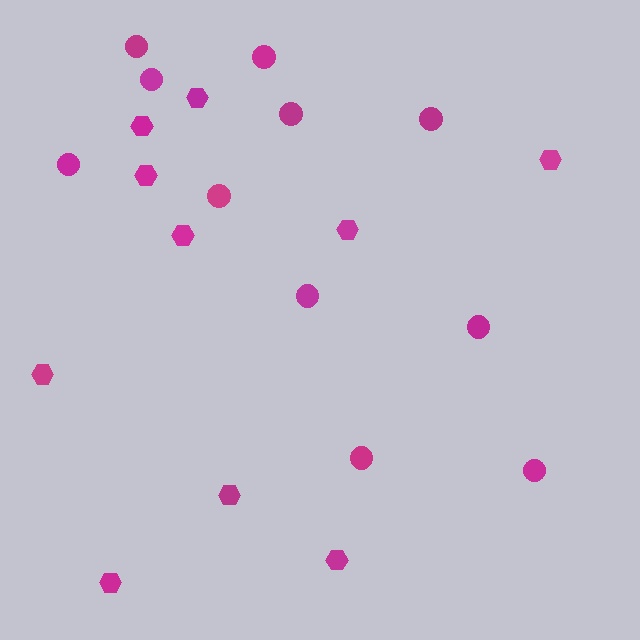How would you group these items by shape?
There are 2 groups: one group of hexagons (10) and one group of circles (11).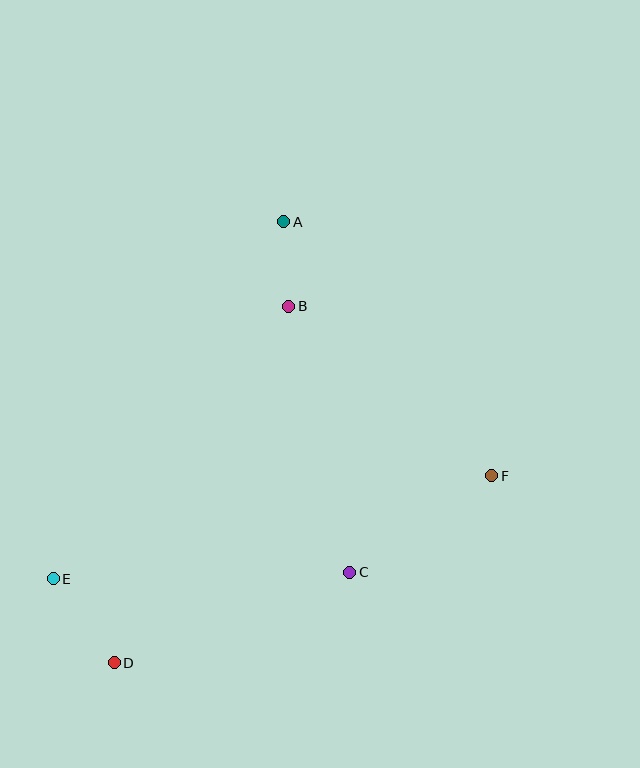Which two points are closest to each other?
Points A and B are closest to each other.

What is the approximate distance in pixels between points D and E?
The distance between D and E is approximately 104 pixels.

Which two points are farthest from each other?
Points A and D are farthest from each other.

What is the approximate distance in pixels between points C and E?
The distance between C and E is approximately 297 pixels.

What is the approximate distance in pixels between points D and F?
The distance between D and F is approximately 421 pixels.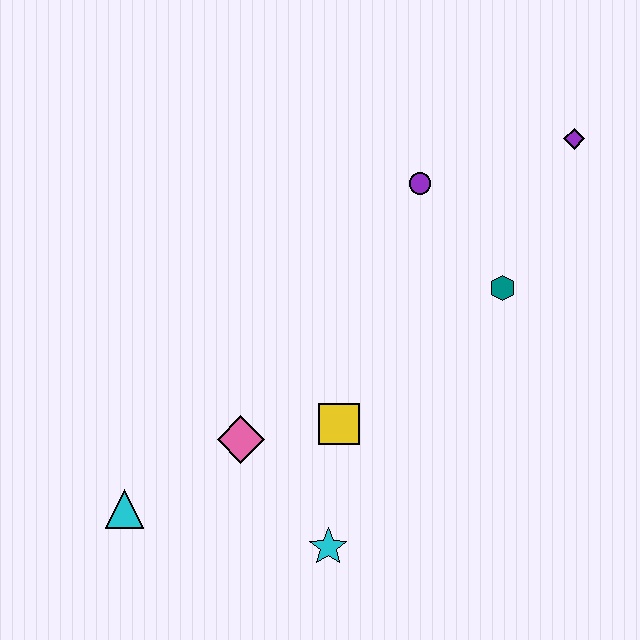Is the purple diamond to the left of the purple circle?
No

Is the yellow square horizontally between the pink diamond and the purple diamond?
Yes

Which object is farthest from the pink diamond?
The purple diamond is farthest from the pink diamond.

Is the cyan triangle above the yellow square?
No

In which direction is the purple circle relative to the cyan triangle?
The purple circle is above the cyan triangle.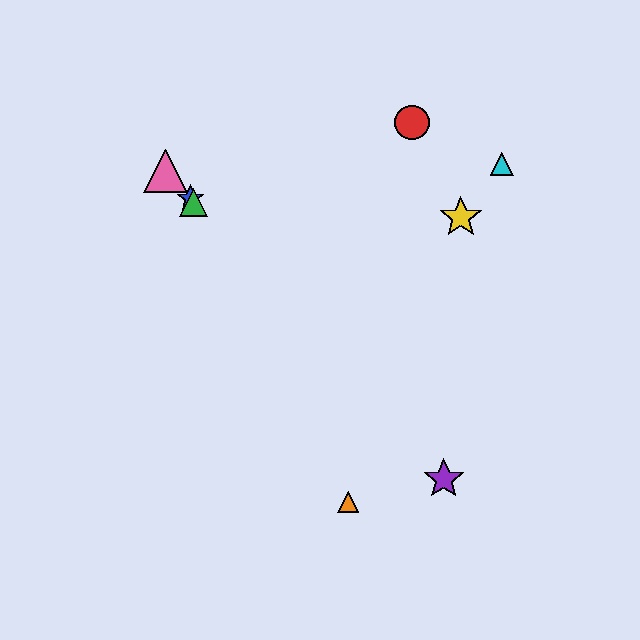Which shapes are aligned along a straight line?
The blue star, the green triangle, the purple star, the pink triangle are aligned along a straight line.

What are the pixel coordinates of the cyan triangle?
The cyan triangle is at (502, 164).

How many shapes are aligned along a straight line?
4 shapes (the blue star, the green triangle, the purple star, the pink triangle) are aligned along a straight line.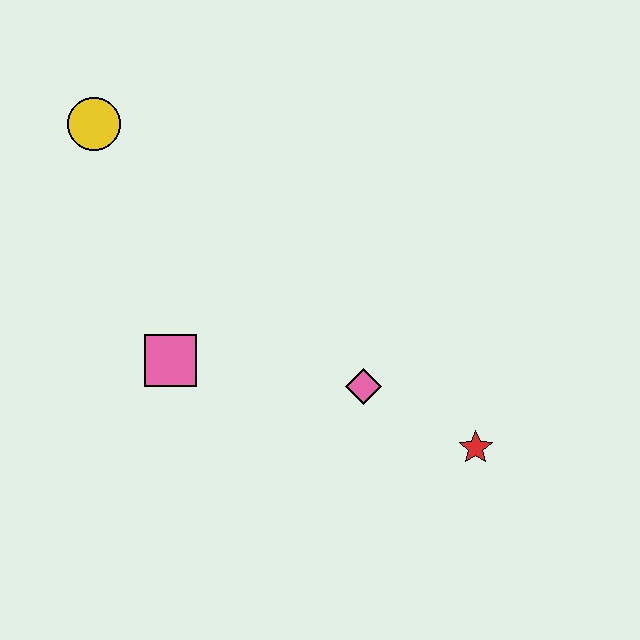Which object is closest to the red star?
The pink diamond is closest to the red star.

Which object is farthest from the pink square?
The red star is farthest from the pink square.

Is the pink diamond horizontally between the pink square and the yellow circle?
No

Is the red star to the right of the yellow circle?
Yes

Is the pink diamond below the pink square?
Yes